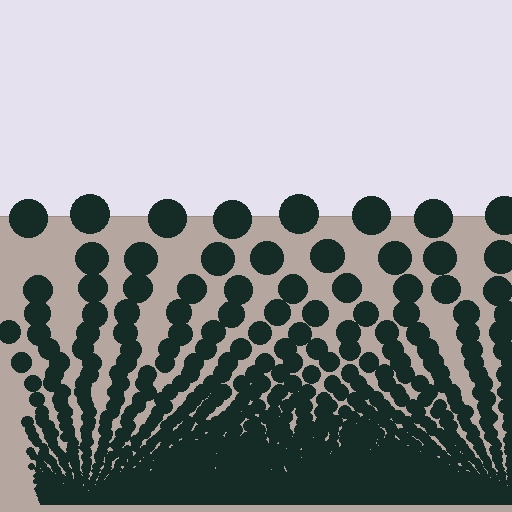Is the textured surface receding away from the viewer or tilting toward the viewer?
The surface appears to tilt toward the viewer. Texture elements get larger and sparser toward the top.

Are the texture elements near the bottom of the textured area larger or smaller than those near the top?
Smaller. The gradient is inverted — elements near the bottom are smaller and denser.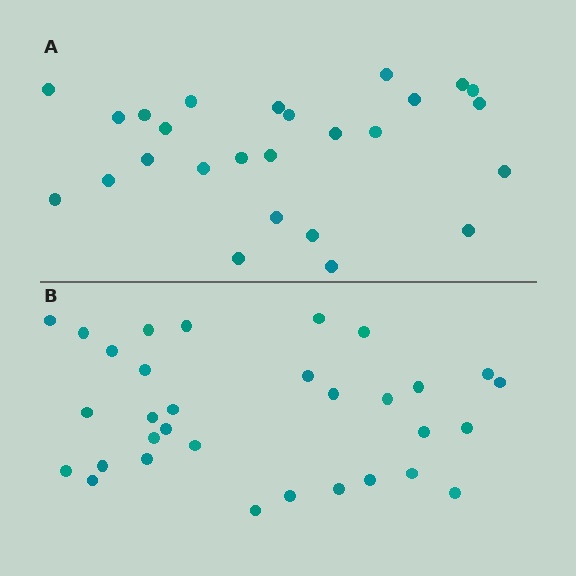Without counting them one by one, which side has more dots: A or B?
Region B (the bottom region) has more dots.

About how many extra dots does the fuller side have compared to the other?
Region B has about 6 more dots than region A.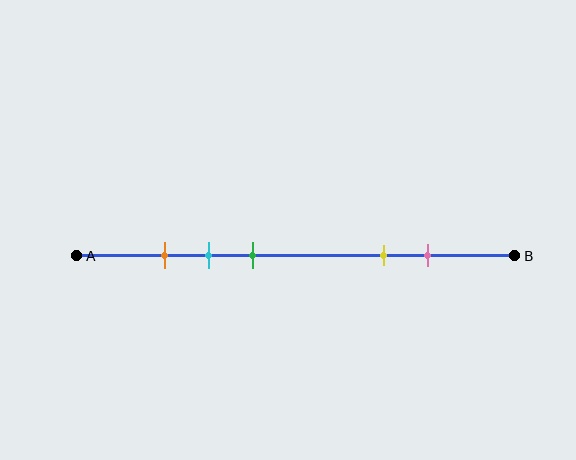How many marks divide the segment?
There are 5 marks dividing the segment.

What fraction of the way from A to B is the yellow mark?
The yellow mark is approximately 70% (0.7) of the way from A to B.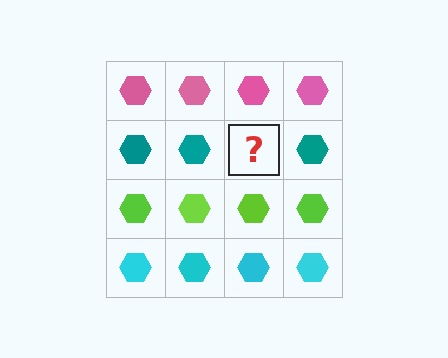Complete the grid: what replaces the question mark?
The question mark should be replaced with a teal hexagon.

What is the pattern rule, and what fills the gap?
The rule is that each row has a consistent color. The gap should be filled with a teal hexagon.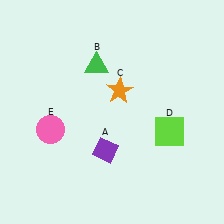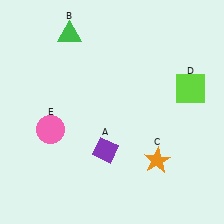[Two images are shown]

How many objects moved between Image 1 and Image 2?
3 objects moved between the two images.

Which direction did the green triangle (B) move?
The green triangle (B) moved up.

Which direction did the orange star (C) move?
The orange star (C) moved down.